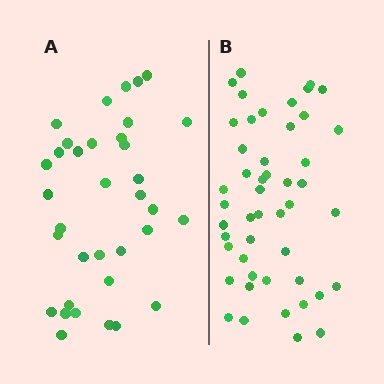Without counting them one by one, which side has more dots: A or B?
Region B (the right region) has more dots.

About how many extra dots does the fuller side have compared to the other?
Region B has approximately 15 more dots than region A.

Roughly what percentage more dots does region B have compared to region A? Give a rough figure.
About 35% more.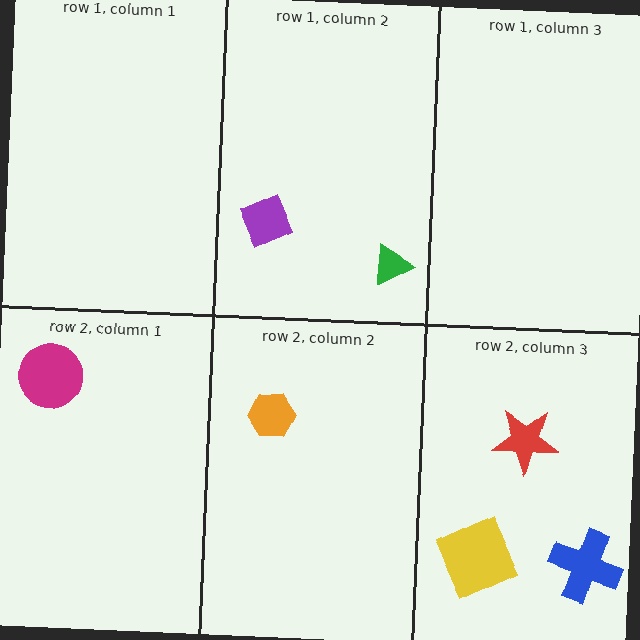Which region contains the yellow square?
The row 2, column 3 region.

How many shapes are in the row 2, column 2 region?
1.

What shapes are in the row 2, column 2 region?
The orange hexagon.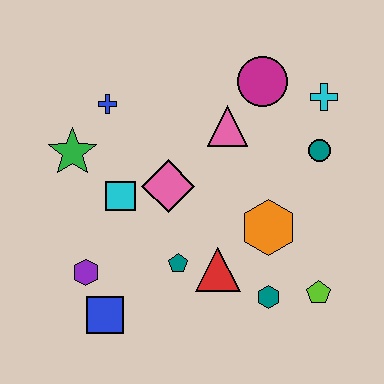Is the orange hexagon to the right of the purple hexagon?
Yes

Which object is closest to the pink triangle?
The magenta circle is closest to the pink triangle.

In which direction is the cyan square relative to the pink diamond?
The cyan square is to the left of the pink diamond.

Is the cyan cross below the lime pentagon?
No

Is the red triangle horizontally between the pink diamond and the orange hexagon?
Yes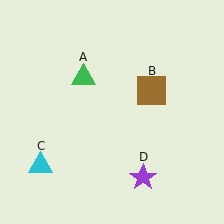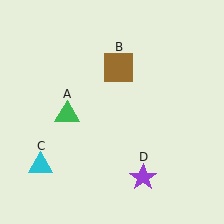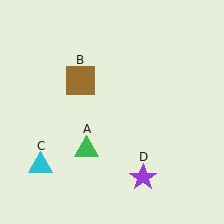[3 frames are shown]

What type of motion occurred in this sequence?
The green triangle (object A), brown square (object B) rotated counterclockwise around the center of the scene.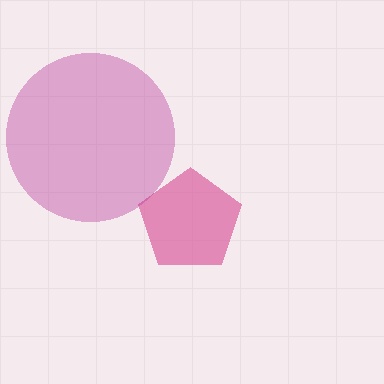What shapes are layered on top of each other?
The layered shapes are: a pink pentagon, a magenta circle.